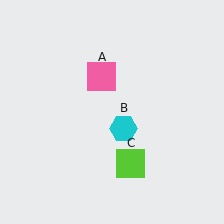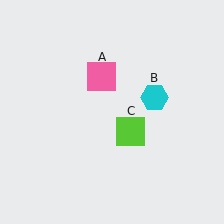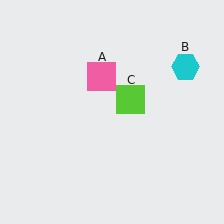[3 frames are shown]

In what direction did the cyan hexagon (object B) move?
The cyan hexagon (object B) moved up and to the right.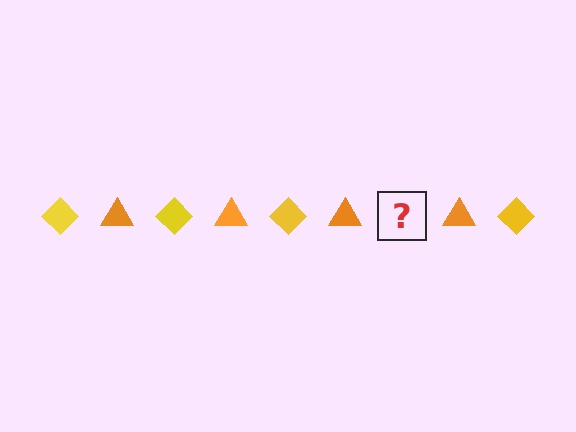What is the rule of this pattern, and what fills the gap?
The rule is that the pattern alternates between yellow diamond and orange triangle. The gap should be filled with a yellow diamond.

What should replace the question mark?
The question mark should be replaced with a yellow diamond.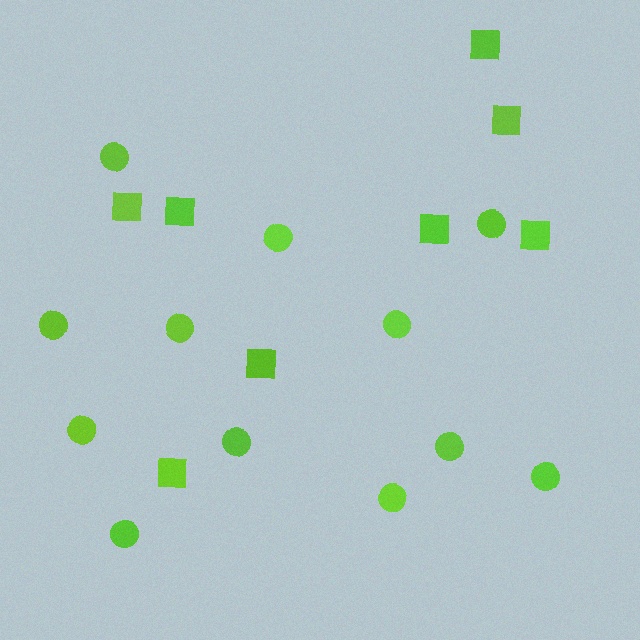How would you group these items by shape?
There are 2 groups: one group of squares (8) and one group of circles (12).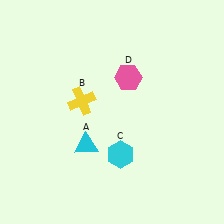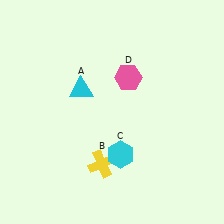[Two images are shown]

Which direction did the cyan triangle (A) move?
The cyan triangle (A) moved up.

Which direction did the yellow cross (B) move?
The yellow cross (B) moved down.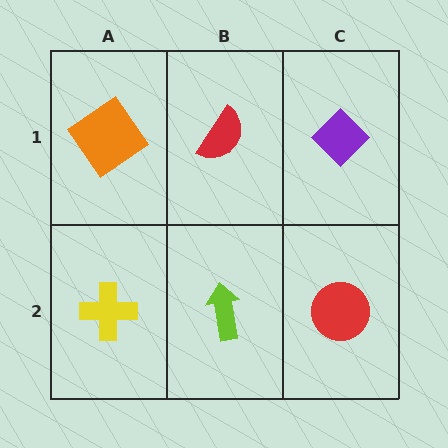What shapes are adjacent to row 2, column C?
A purple diamond (row 1, column C), a lime arrow (row 2, column B).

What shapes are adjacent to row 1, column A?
A yellow cross (row 2, column A), a red semicircle (row 1, column B).